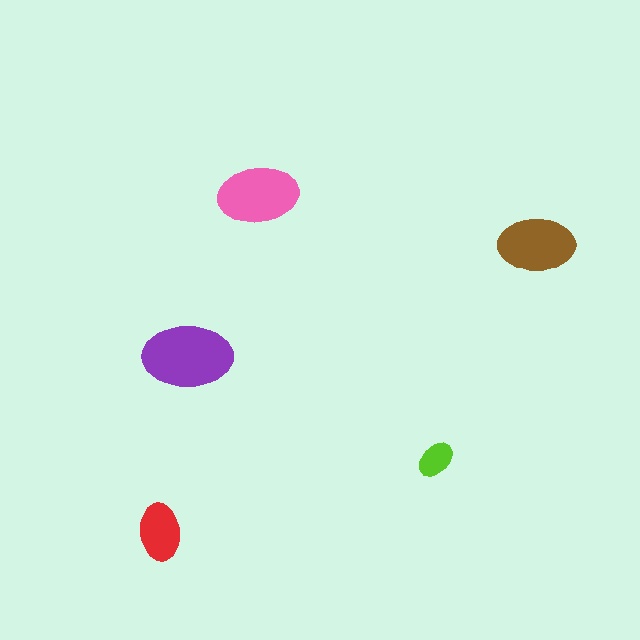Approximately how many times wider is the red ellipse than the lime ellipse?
About 1.5 times wider.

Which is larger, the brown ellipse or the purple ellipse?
The purple one.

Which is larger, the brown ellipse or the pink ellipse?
The pink one.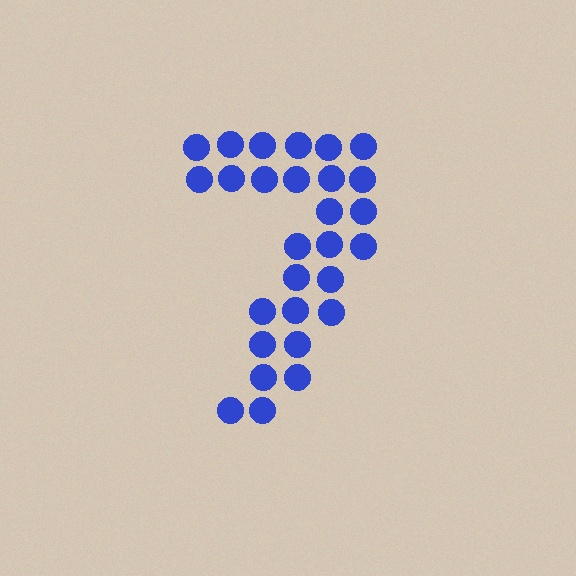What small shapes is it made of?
It is made of small circles.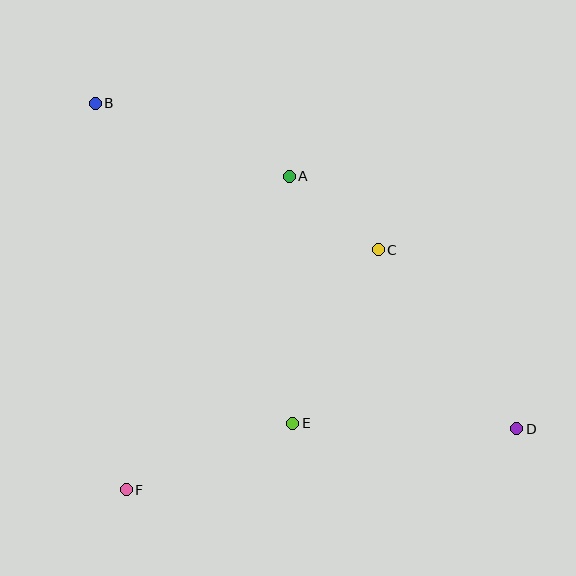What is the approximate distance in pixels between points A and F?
The distance between A and F is approximately 354 pixels.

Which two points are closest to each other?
Points A and C are closest to each other.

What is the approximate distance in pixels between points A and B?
The distance between A and B is approximately 207 pixels.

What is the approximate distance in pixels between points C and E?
The distance between C and E is approximately 193 pixels.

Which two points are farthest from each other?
Points B and D are farthest from each other.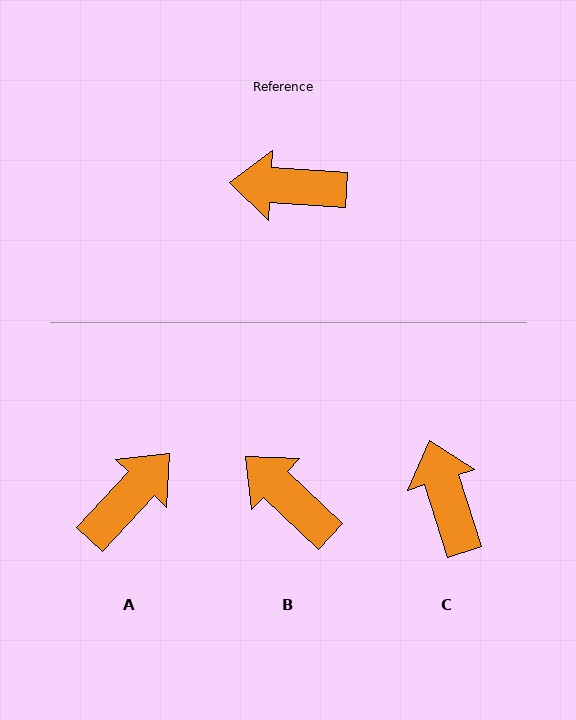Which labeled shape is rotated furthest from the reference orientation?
A, about 129 degrees away.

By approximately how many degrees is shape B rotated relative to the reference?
Approximately 40 degrees clockwise.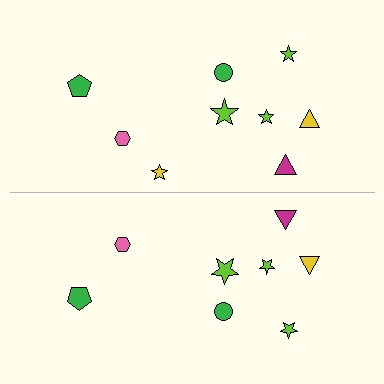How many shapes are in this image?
There are 17 shapes in this image.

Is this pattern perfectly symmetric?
No, the pattern is not perfectly symmetric. A yellow star is missing from the bottom side.